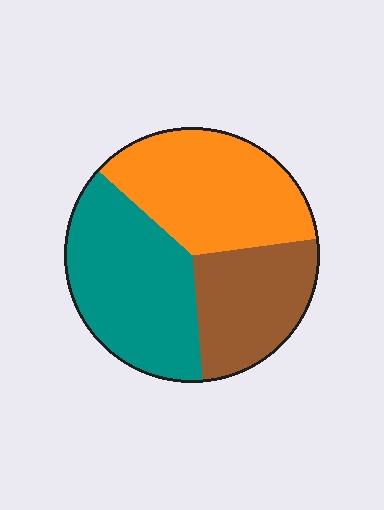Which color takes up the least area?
Brown, at roughly 25%.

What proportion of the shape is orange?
Orange covers roughly 35% of the shape.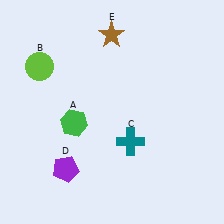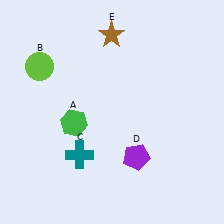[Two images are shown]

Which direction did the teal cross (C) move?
The teal cross (C) moved left.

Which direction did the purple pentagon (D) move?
The purple pentagon (D) moved right.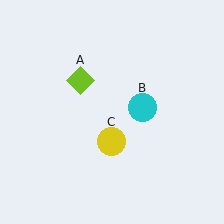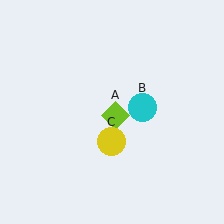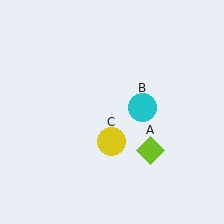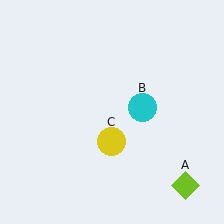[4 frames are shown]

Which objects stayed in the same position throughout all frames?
Cyan circle (object B) and yellow circle (object C) remained stationary.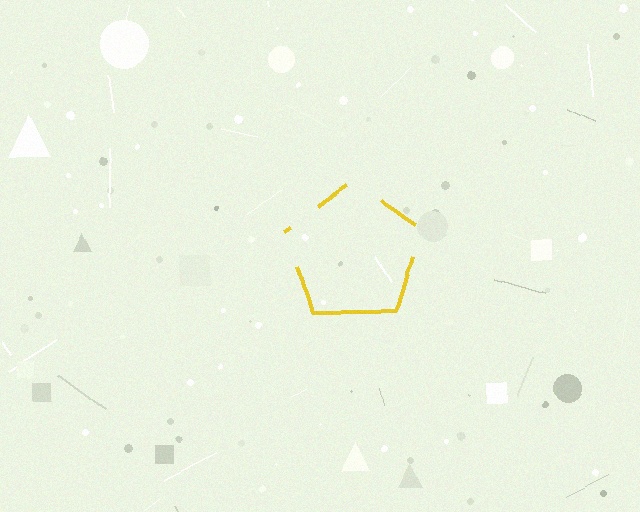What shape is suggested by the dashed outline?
The dashed outline suggests a pentagon.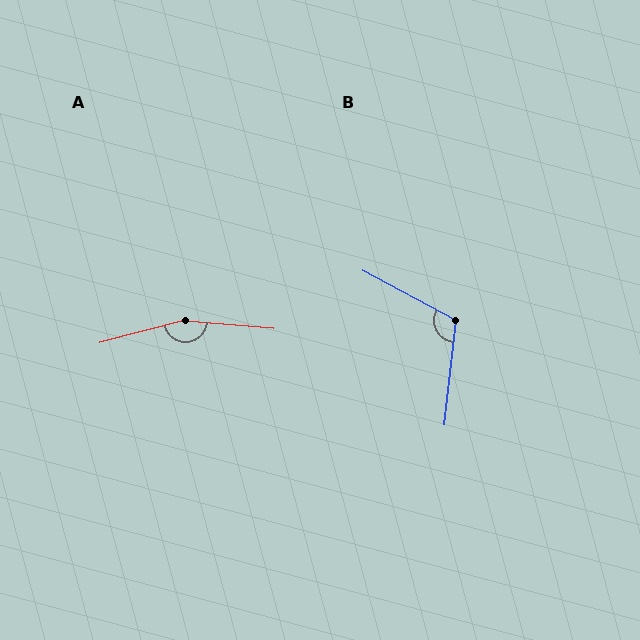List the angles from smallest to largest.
B (112°), A (161°).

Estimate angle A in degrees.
Approximately 161 degrees.